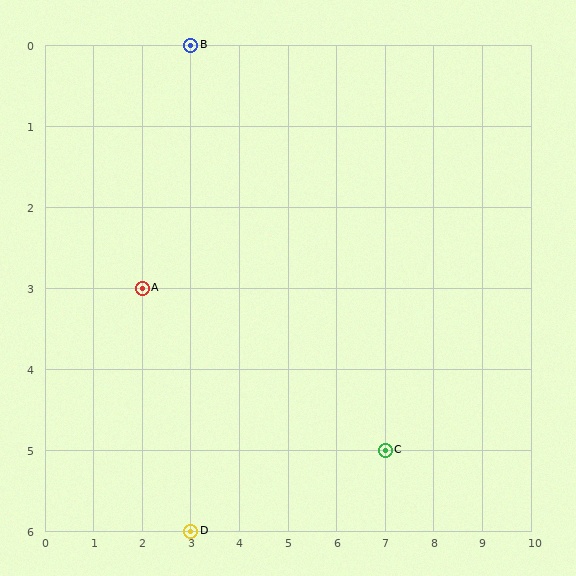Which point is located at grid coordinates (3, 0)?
Point B is at (3, 0).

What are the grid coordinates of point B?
Point B is at grid coordinates (3, 0).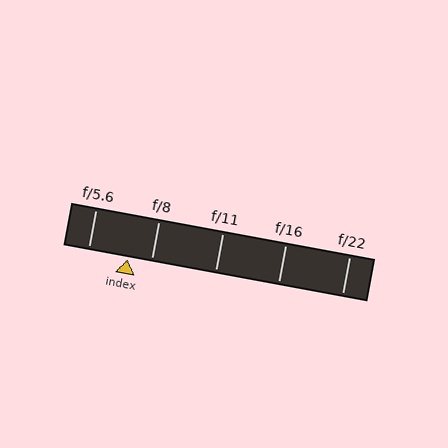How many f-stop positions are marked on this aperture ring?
There are 5 f-stop positions marked.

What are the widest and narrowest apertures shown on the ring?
The widest aperture shown is f/5.6 and the narrowest is f/22.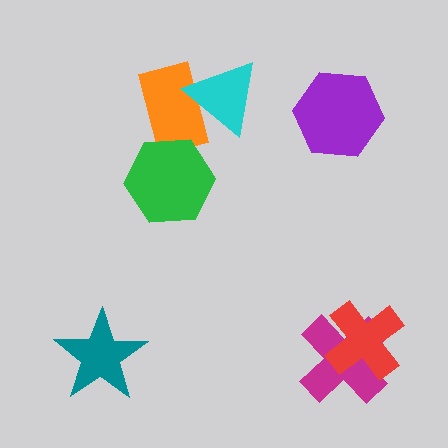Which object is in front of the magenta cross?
The red cross is in front of the magenta cross.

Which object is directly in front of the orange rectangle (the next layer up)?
The cyan triangle is directly in front of the orange rectangle.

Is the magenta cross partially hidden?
Yes, it is partially covered by another shape.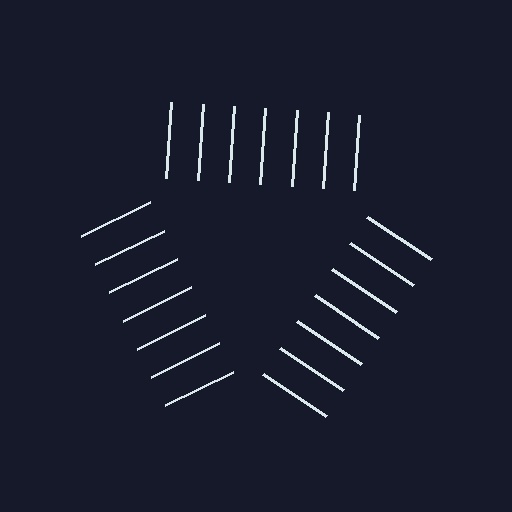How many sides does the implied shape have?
3 sides — the line-ends trace a triangle.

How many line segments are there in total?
21 — 7 along each of the 3 edges.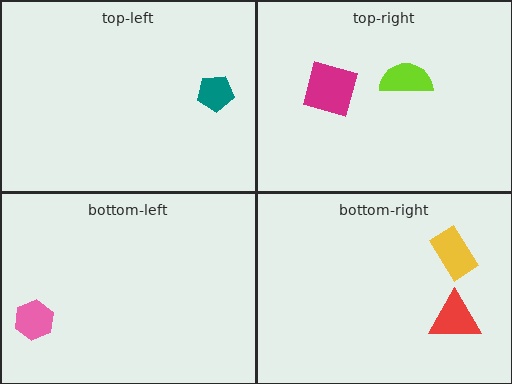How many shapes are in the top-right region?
2.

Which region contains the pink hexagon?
The bottom-left region.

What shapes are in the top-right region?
The lime semicircle, the magenta diamond.